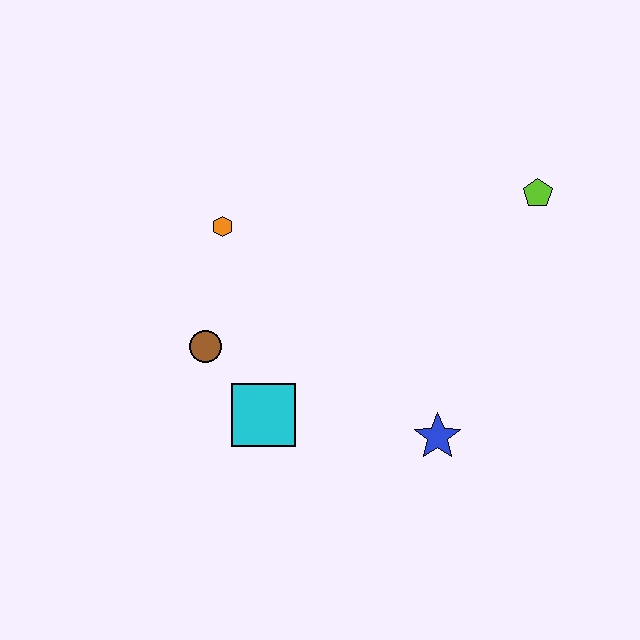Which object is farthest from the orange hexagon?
The lime pentagon is farthest from the orange hexagon.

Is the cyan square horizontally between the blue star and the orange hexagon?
Yes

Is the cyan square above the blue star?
Yes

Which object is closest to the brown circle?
The cyan square is closest to the brown circle.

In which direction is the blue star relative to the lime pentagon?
The blue star is below the lime pentagon.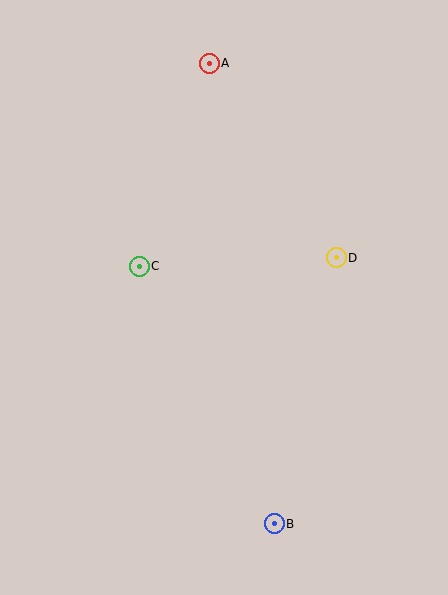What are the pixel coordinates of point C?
Point C is at (139, 266).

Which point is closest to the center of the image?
Point C at (139, 266) is closest to the center.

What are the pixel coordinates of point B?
Point B is at (274, 524).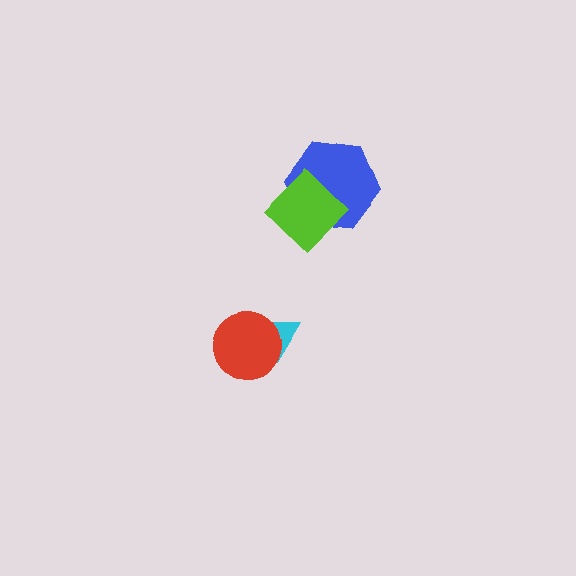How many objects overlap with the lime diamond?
1 object overlaps with the lime diamond.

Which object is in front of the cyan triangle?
The red circle is in front of the cyan triangle.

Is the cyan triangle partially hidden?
Yes, it is partially covered by another shape.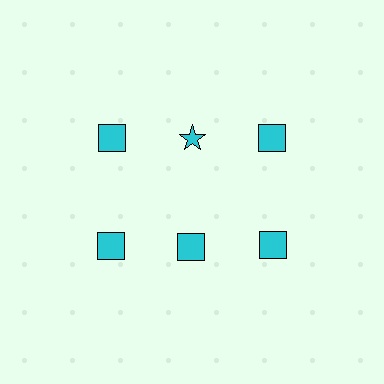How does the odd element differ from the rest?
It has a different shape: star instead of square.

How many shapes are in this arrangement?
There are 6 shapes arranged in a grid pattern.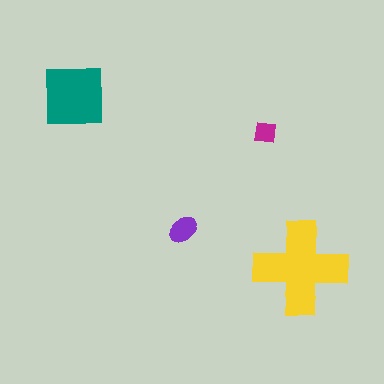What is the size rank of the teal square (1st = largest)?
2nd.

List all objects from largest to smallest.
The yellow cross, the teal square, the purple ellipse, the magenta square.